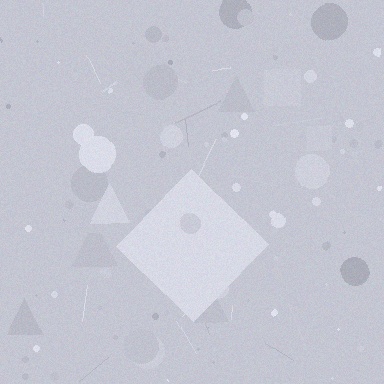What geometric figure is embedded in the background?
A diamond is embedded in the background.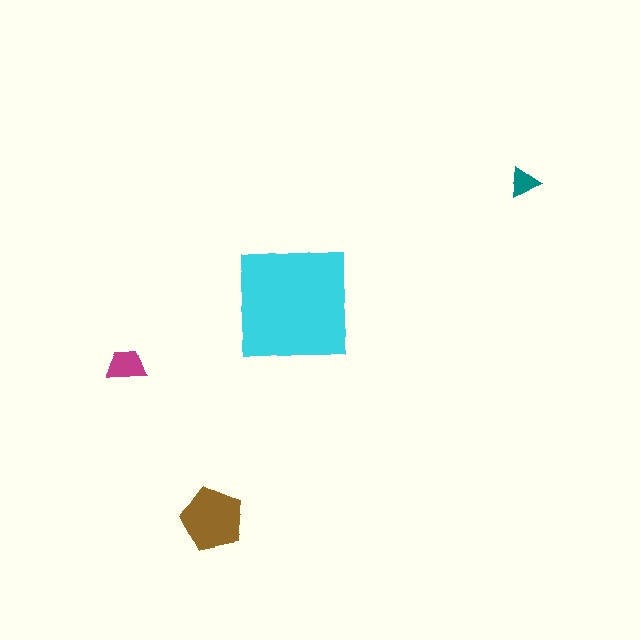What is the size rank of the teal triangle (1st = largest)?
4th.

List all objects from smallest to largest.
The teal triangle, the magenta trapezoid, the brown pentagon, the cyan square.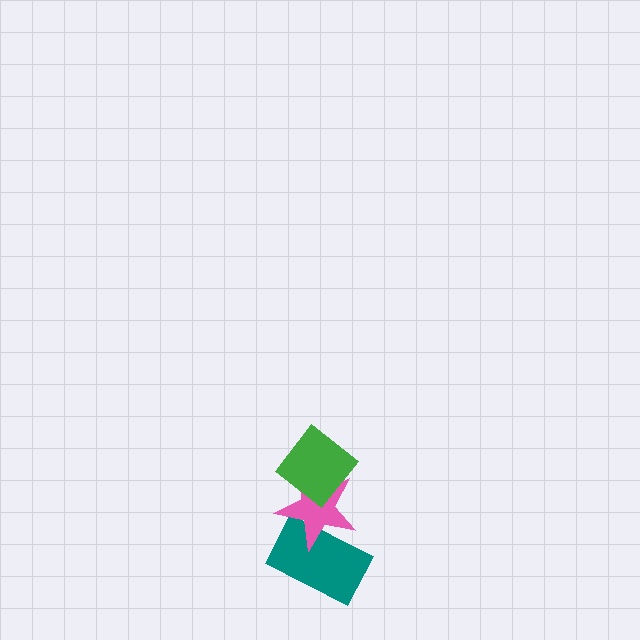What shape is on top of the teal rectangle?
The pink star is on top of the teal rectangle.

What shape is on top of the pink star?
The green diamond is on top of the pink star.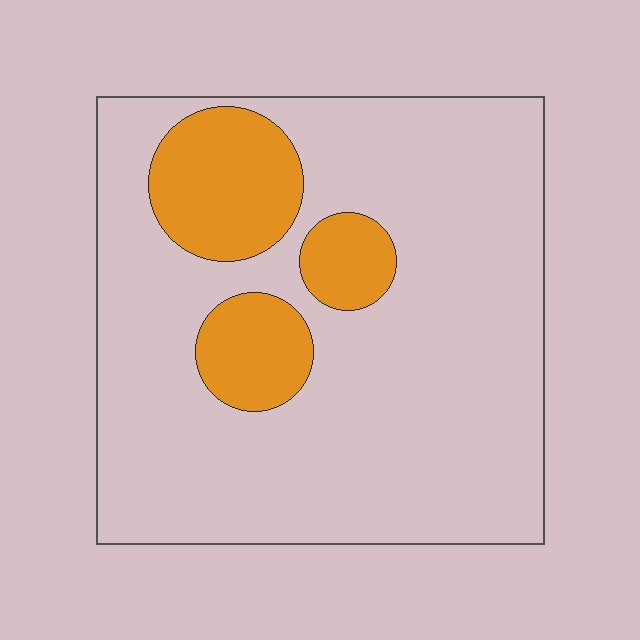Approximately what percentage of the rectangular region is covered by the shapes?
Approximately 20%.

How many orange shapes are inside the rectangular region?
3.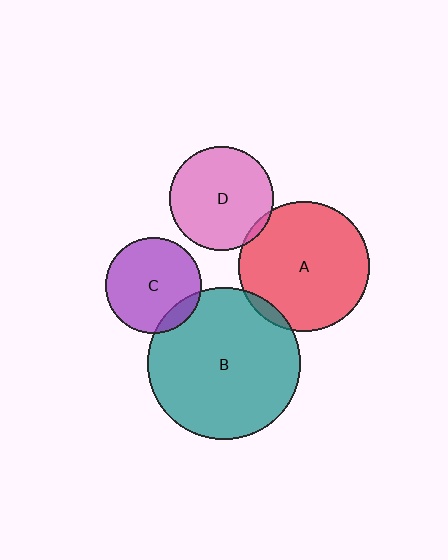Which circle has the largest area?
Circle B (teal).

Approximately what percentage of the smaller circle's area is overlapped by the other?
Approximately 5%.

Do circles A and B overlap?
Yes.